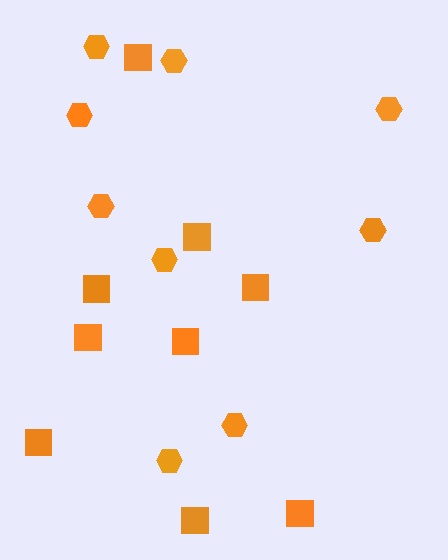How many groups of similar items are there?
There are 2 groups: one group of squares (9) and one group of hexagons (9).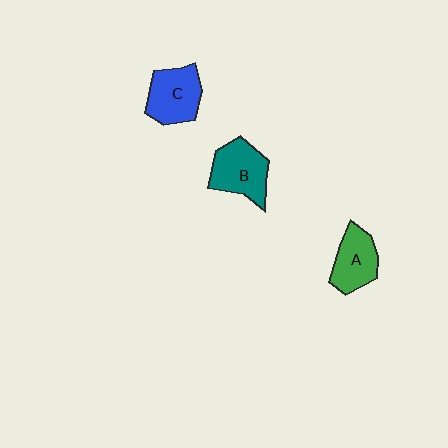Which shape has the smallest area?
Shape A (green).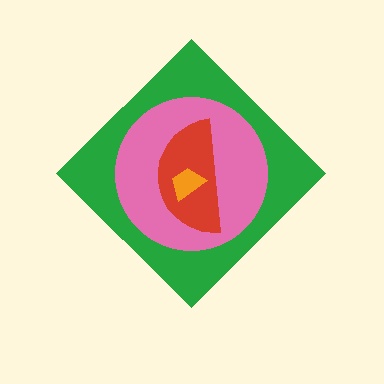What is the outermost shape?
The green diamond.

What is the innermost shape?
The orange trapezoid.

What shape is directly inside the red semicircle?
The orange trapezoid.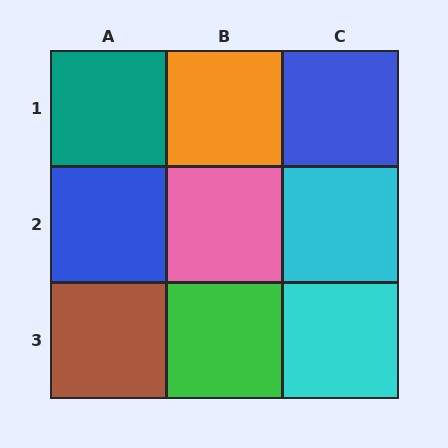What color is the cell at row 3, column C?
Cyan.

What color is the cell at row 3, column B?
Green.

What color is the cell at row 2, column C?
Cyan.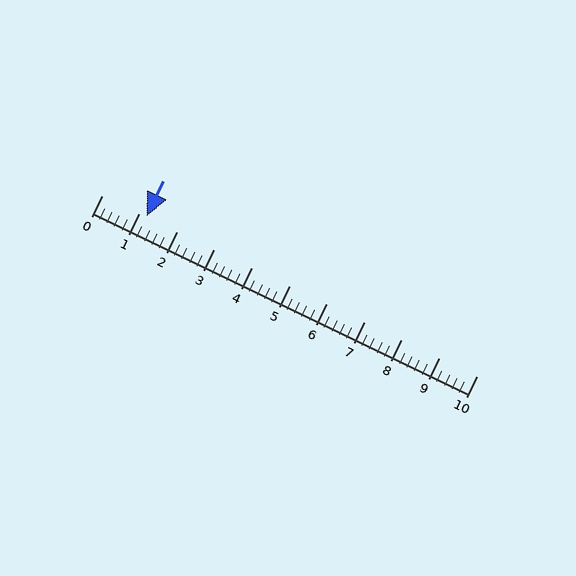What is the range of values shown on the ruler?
The ruler shows values from 0 to 10.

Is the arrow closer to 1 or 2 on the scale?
The arrow is closer to 1.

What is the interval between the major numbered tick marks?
The major tick marks are spaced 1 units apart.